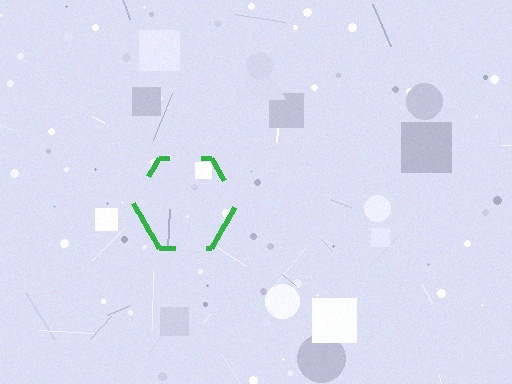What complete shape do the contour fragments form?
The contour fragments form a hexagon.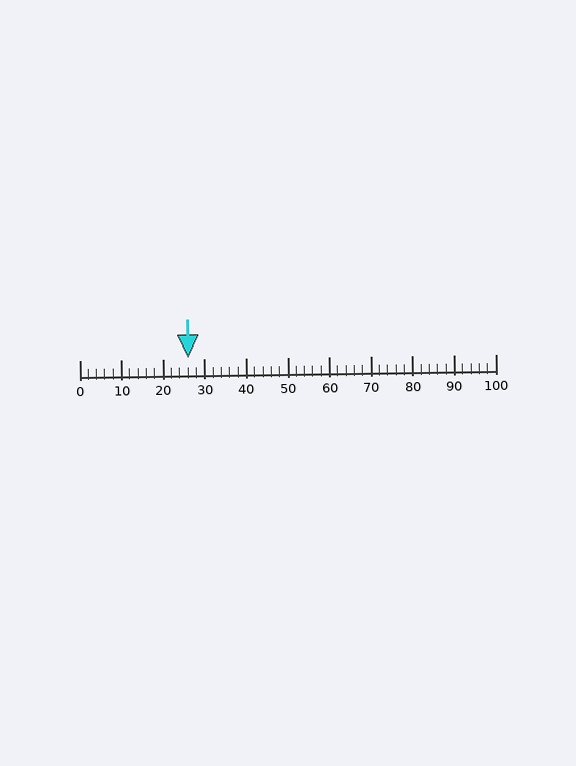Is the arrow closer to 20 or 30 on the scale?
The arrow is closer to 30.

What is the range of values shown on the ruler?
The ruler shows values from 0 to 100.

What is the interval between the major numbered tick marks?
The major tick marks are spaced 10 units apart.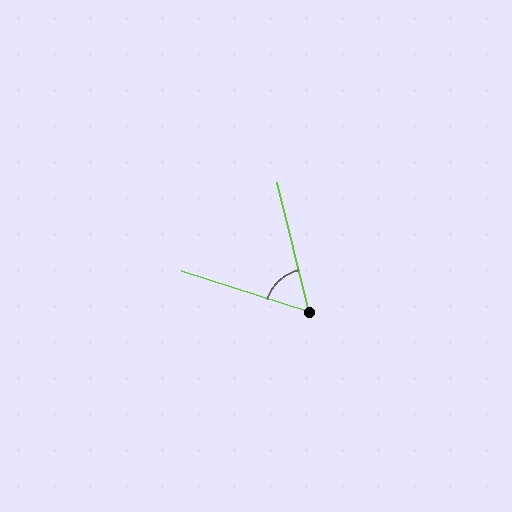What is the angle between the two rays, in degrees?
Approximately 58 degrees.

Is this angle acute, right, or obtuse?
It is acute.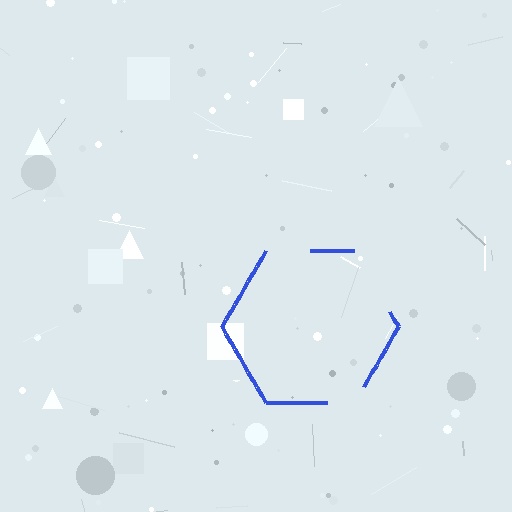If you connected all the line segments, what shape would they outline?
They would outline a hexagon.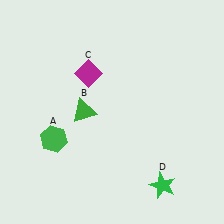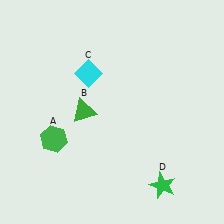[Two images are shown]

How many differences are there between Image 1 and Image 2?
There is 1 difference between the two images.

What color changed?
The diamond (C) changed from magenta in Image 1 to cyan in Image 2.